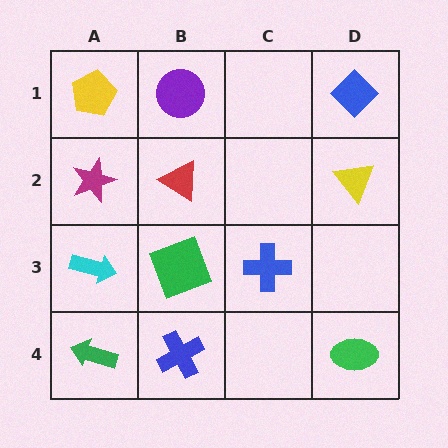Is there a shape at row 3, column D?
No, that cell is empty.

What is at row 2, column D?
A yellow triangle.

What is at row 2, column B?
A red triangle.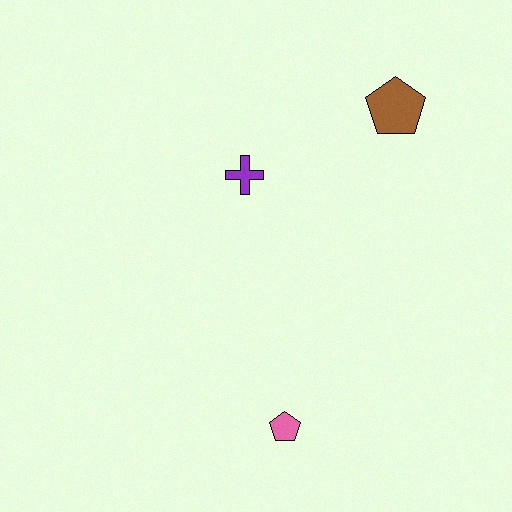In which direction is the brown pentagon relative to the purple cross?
The brown pentagon is to the right of the purple cross.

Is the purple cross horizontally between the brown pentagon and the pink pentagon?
No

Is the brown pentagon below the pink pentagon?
No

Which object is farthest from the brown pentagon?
The pink pentagon is farthest from the brown pentagon.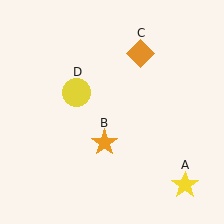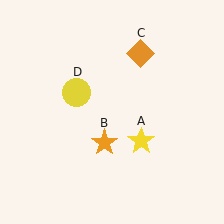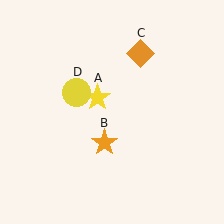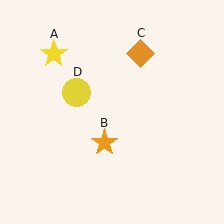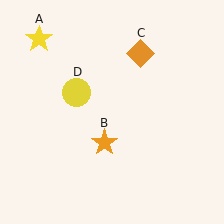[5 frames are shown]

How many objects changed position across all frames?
1 object changed position: yellow star (object A).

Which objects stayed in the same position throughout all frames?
Orange star (object B) and orange diamond (object C) and yellow circle (object D) remained stationary.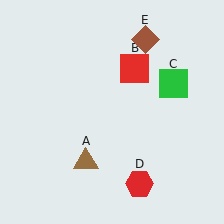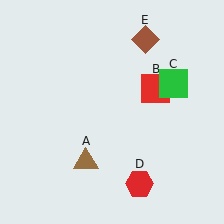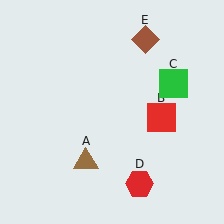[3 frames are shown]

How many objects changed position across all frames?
1 object changed position: red square (object B).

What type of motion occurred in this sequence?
The red square (object B) rotated clockwise around the center of the scene.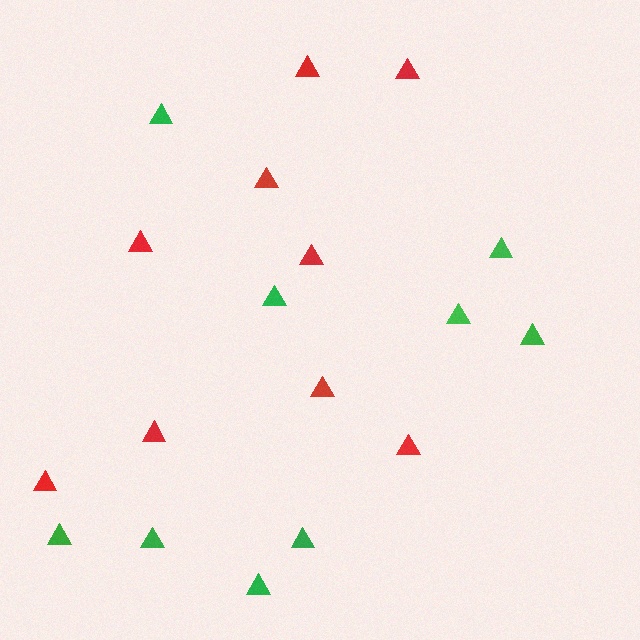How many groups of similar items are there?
There are 2 groups: one group of red triangles (9) and one group of green triangles (9).